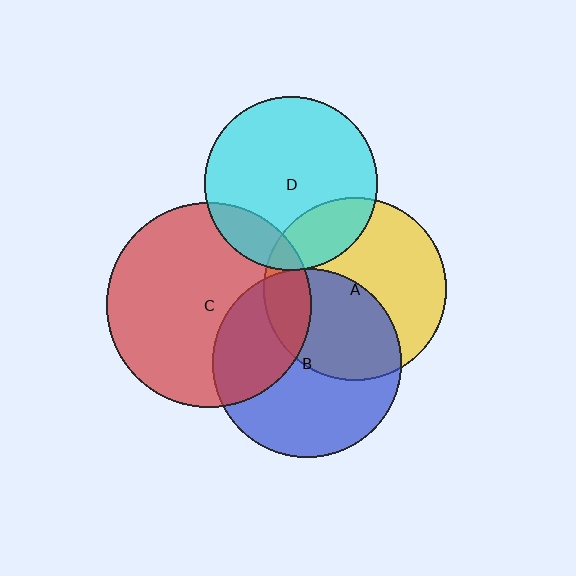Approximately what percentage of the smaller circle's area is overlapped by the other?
Approximately 5%.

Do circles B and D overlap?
Yes.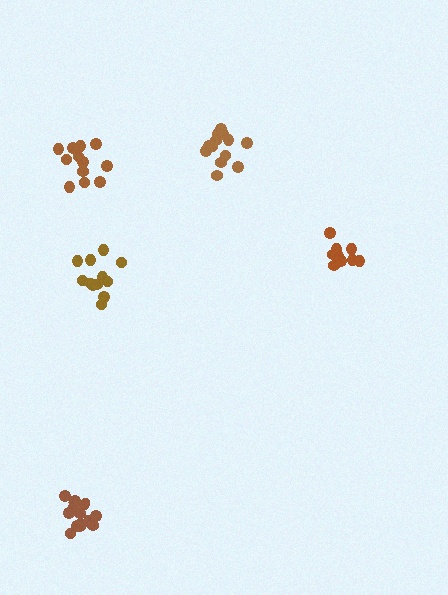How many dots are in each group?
Group 1: 12 dots, Group 2: 13 dots, Group 3: 9 dots, Group 4: 12 dots, Group 5: 14 dots (60 total).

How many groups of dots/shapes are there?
There are 5 groups.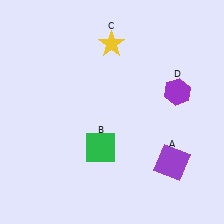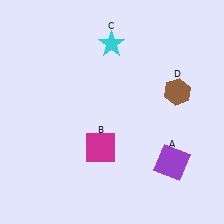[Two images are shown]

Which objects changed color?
B changed from green to magenta. C changed from yellow to cyan. D changed from purple to brown.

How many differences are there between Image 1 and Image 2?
There are 3 differences between the two images.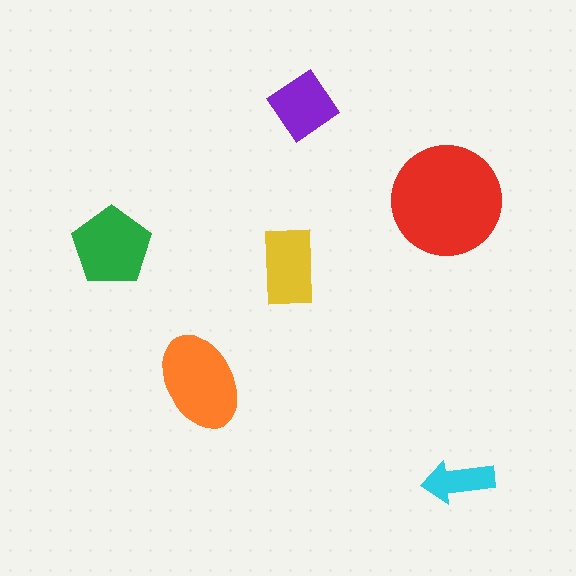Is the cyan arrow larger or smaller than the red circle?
Smaller.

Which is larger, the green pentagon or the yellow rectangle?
The green pentagon.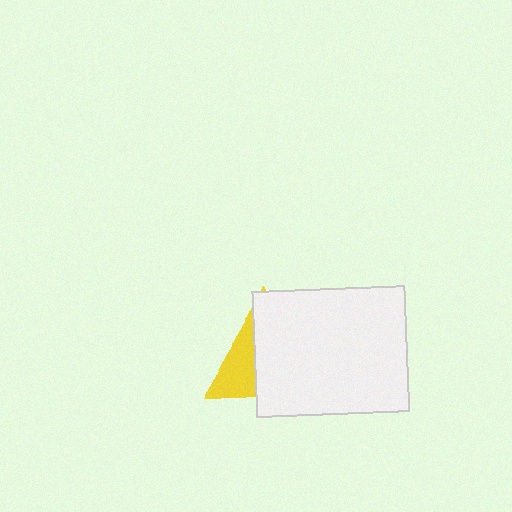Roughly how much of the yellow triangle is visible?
A small part of it is visible (roughly 33%).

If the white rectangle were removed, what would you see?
You would see the complete yellow triangle.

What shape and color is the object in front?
The object in front is a white rectangle.